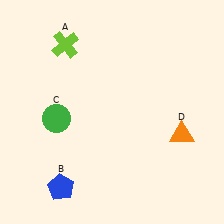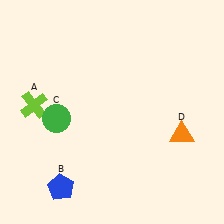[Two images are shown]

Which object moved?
The lime cross (A) moved down.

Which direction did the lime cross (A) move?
The lime cross (A) moved down.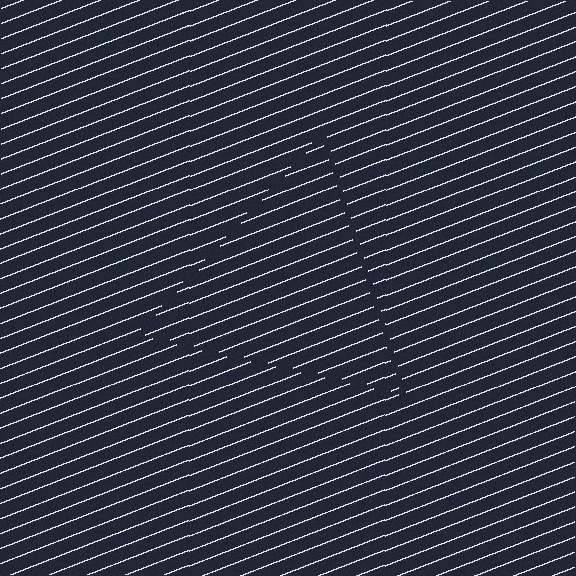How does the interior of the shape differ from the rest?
The interior of the shape contains the same grating, shifted by half a period — the contour is defined by the phase discontinuity where line-ends from the inner and outer gratings abut.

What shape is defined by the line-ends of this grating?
An illusory triangle. The interior of the shape contains the same grating, shifted by half a period — the contour is defined by the phase discontinuity where line-ends from the inner and outer gratings abut.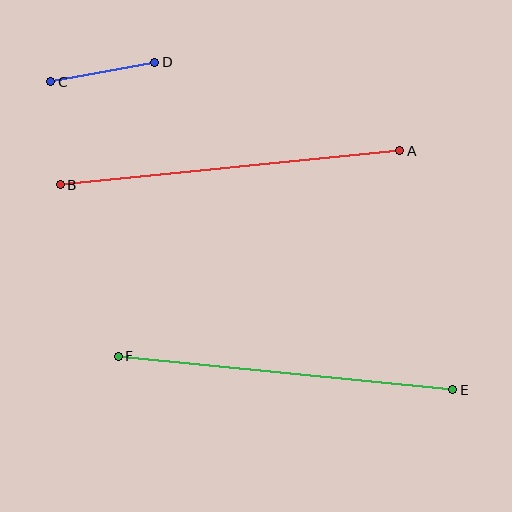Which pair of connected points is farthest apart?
Points A and B are farthest apart.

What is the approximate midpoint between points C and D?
The midpoint is at approximately (103, 72) pixels.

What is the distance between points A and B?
The distance is approximately 342 pixels.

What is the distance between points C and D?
The distance is approximately 106 pixels.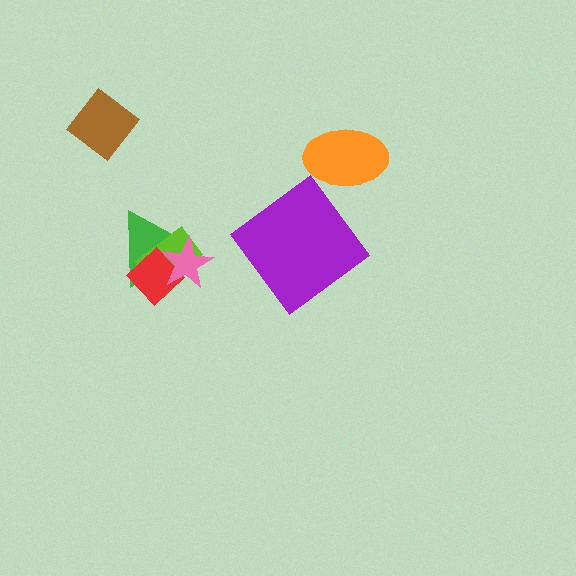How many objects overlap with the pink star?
3 objects overlap with the pink star.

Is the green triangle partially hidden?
Yes, it is partially covered by another shape.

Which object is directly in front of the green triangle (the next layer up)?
The lime rectangle is directly in front of the green triangle.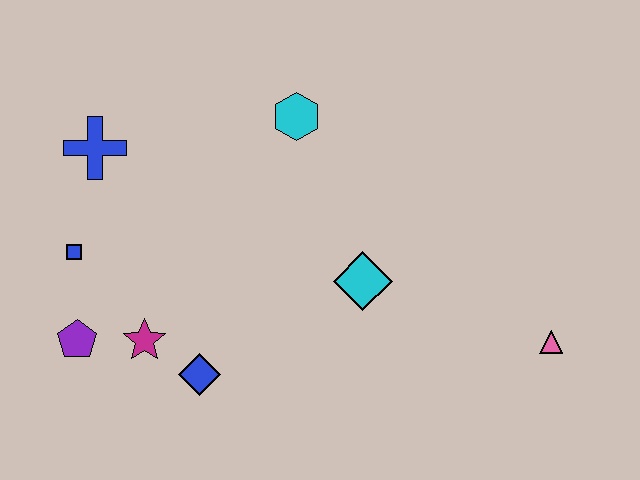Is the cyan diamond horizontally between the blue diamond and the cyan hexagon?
No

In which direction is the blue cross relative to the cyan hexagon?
The blue cross is to the left of the cyan hexagon.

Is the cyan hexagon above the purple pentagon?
Yes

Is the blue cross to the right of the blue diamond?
No